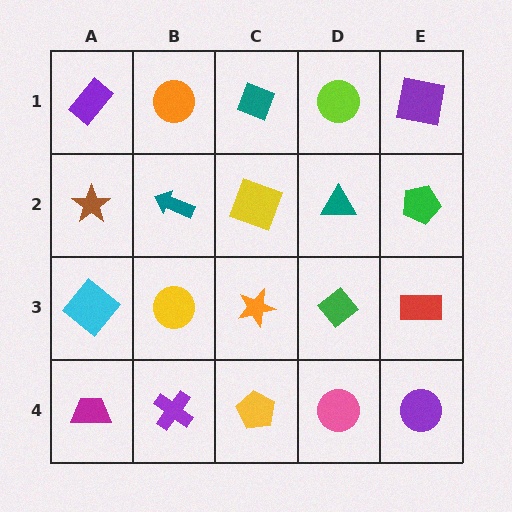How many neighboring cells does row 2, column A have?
3.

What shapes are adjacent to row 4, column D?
A green diamond (row 3, column D), a yellow pentagon (row 4, column C), a purple circle (row 4, column E).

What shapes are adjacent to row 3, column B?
A teal arrow (row 2, column B), a purple cross (row 4, column B), a cyan diamond (row 3, column A), an orange star (row 3, column C).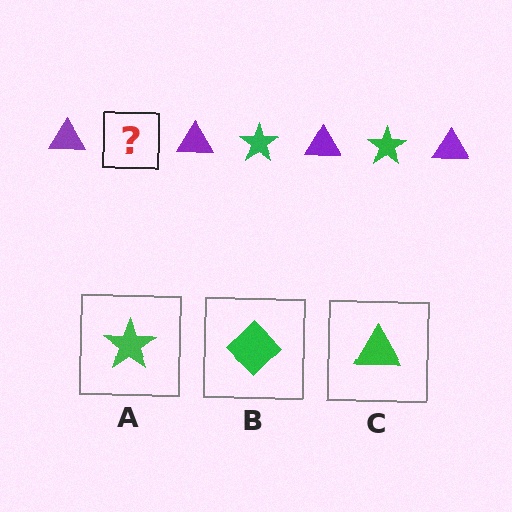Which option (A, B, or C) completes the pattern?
A.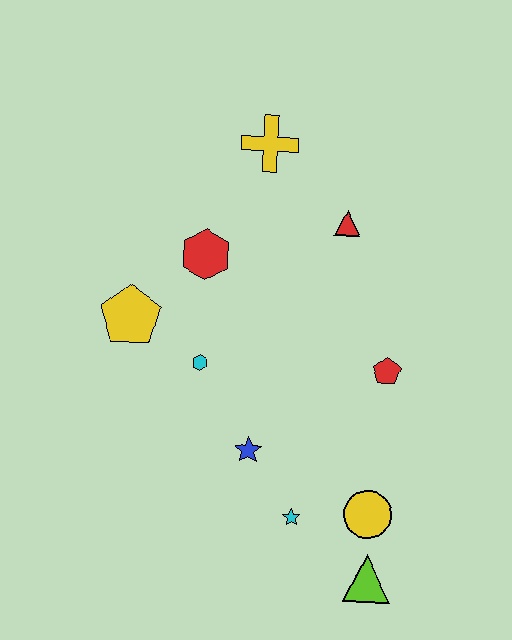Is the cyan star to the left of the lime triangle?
Yes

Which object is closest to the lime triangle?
The yellow circle is closest to the lime triangle.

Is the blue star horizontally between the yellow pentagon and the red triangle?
Yes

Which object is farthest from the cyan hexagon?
The lime triangle is farthest from the cyan hexagon.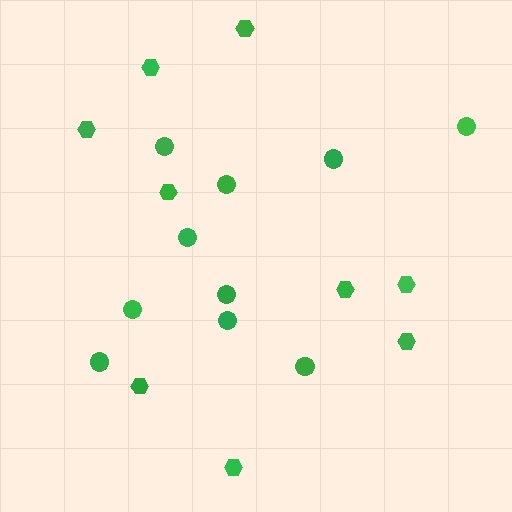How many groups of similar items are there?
There are 2 groups: one group of circles (10) and one group of hexagons (9).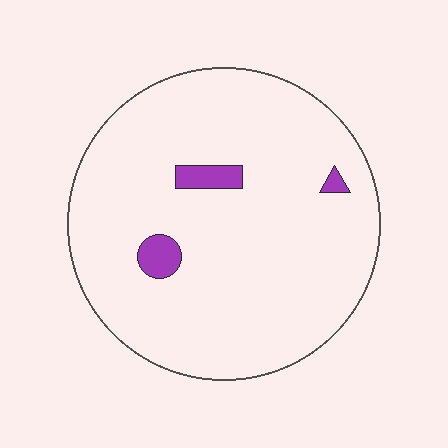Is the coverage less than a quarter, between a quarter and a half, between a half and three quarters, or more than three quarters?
Less than a quarter.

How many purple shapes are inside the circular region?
3.